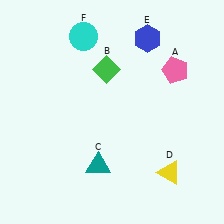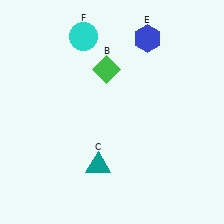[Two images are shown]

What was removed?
The yellow triangle (D), the pink pentagon (A) were removed in Image 2.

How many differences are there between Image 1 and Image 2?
There are 2 differences between the two images.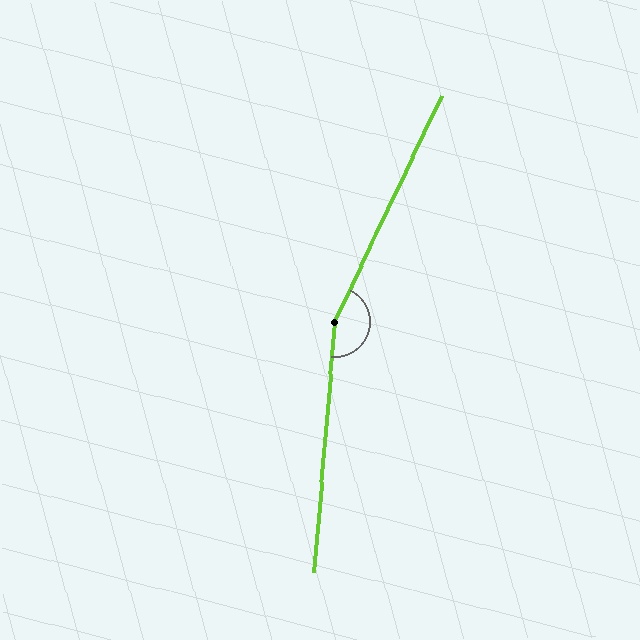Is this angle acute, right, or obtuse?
It is obtuse.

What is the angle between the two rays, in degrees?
Approximately 159 degrees.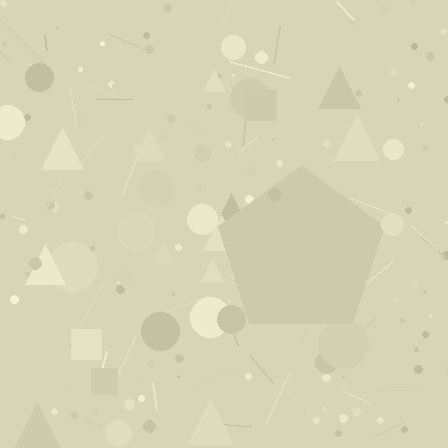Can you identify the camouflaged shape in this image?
The camouflaged shape is a pentagon.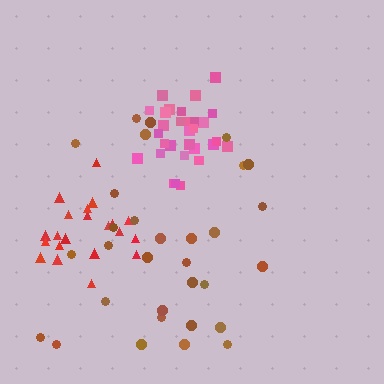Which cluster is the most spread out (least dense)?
Brown.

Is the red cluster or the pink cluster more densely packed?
Pink.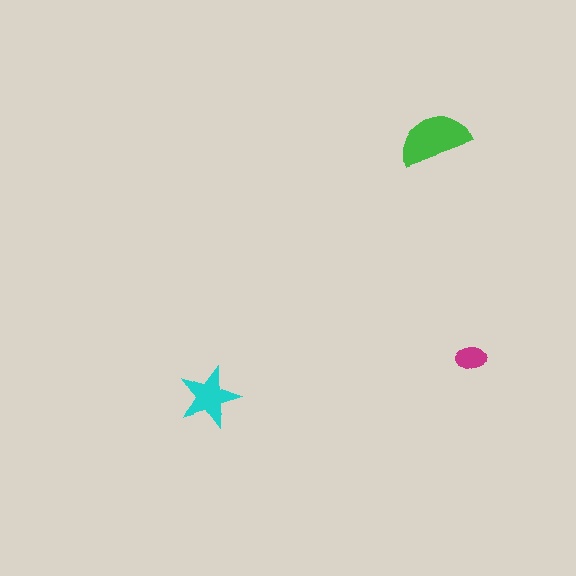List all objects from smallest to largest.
The magenta ellipse, the cyan star, the green semicircle.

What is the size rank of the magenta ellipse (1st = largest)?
3rd.